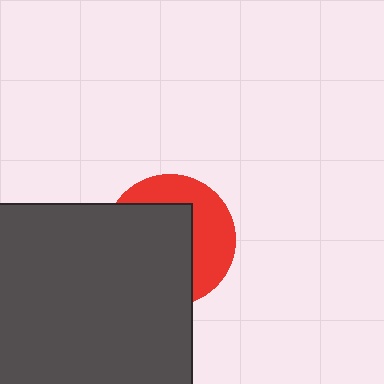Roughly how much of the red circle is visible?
A small part of it is visible (roughly 41%).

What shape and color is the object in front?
The object in front is a dark gray square.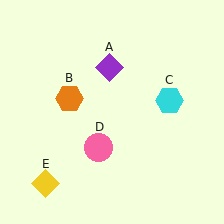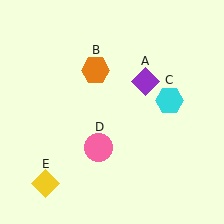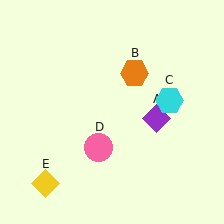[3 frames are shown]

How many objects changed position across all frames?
2 objects changed position: purple diamond (object A), orange hexagon (object B).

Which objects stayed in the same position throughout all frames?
Cyan hexagon (object C) and pink circle (object D) and yellow diamond (object E) remained stationary.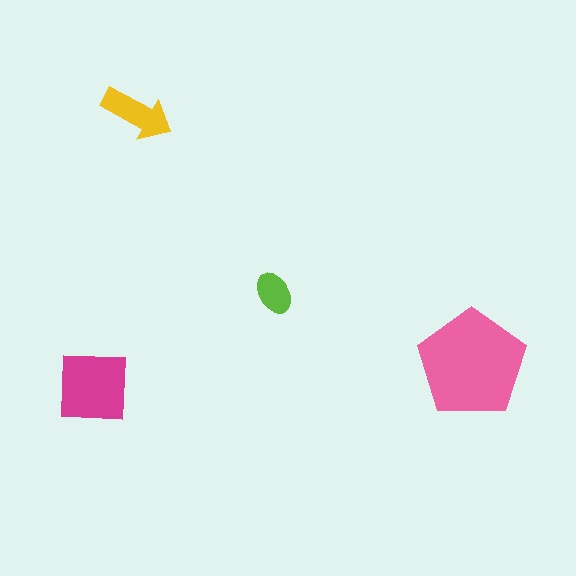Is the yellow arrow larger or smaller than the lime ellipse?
Larger.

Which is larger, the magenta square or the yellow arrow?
The magenta square.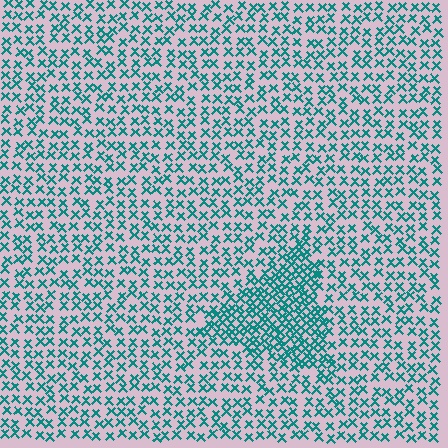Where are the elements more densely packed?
The elements are more densely packed inside the triangle boundary.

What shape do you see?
I see a triangle.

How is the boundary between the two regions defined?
The boundary is defined by a change in element density (approximately 2.0x ratio). All elements are the same color, size, and shape.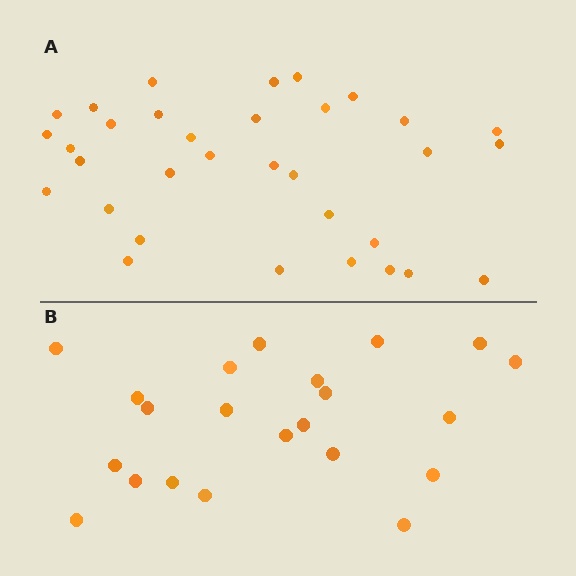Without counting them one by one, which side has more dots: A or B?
Region A (the top region) has more dots.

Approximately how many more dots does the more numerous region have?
Region A has roughly 12 or so more dots than region B.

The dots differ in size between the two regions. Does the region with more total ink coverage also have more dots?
No. Region B has more total ink coverage because its dots are larger, but region A actually contains more individual dots. Total area can be misleading — the number of items is what matters here.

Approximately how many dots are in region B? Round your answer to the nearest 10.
About 20 dots. (The exact count is 22, which rounds to 20.)